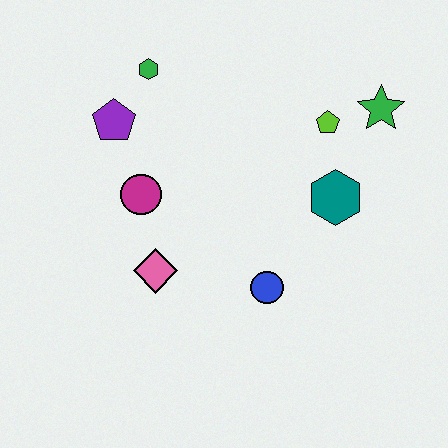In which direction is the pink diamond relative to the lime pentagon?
The pink diamond is to the left of the lime pentagon.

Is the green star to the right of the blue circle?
Yes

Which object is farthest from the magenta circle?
The green star is farthest from the magenta circle.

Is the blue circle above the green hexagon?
No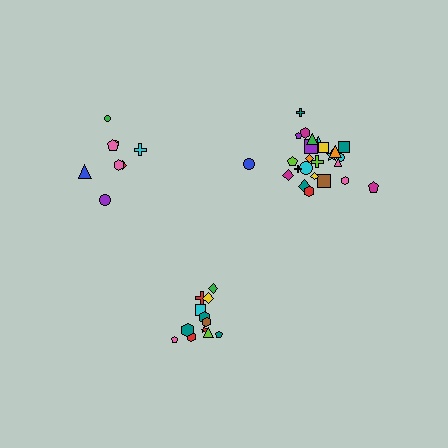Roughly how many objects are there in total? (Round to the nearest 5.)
Roughly 45 objects in total.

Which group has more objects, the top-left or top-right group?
The top-right group.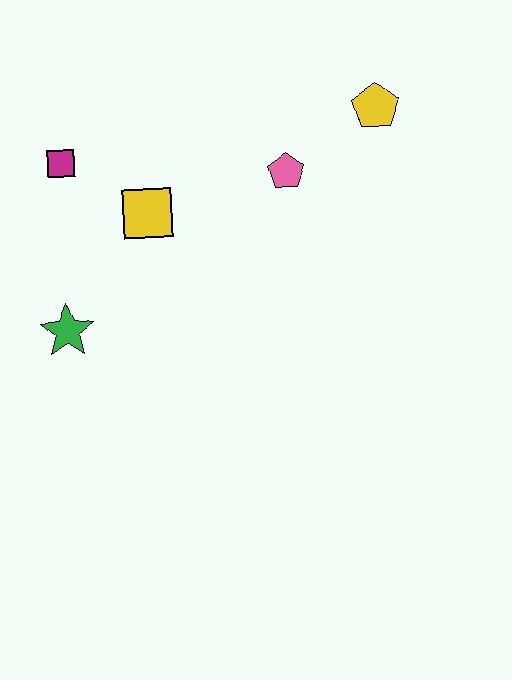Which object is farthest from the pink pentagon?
The green star is farthest from the pink pentagon.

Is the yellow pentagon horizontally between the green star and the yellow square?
No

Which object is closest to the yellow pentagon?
The pink pentagon is closest to the yellow pentagon.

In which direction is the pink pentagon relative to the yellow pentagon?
The pink pentagon is to the left of the yellow pentagon.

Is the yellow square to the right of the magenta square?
Yes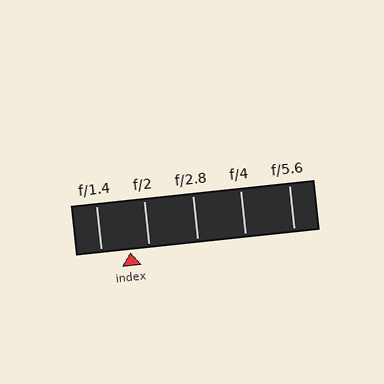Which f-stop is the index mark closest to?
The index mark is closest to f/2.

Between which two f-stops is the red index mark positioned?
The index mark is between f/1.4 and f/2.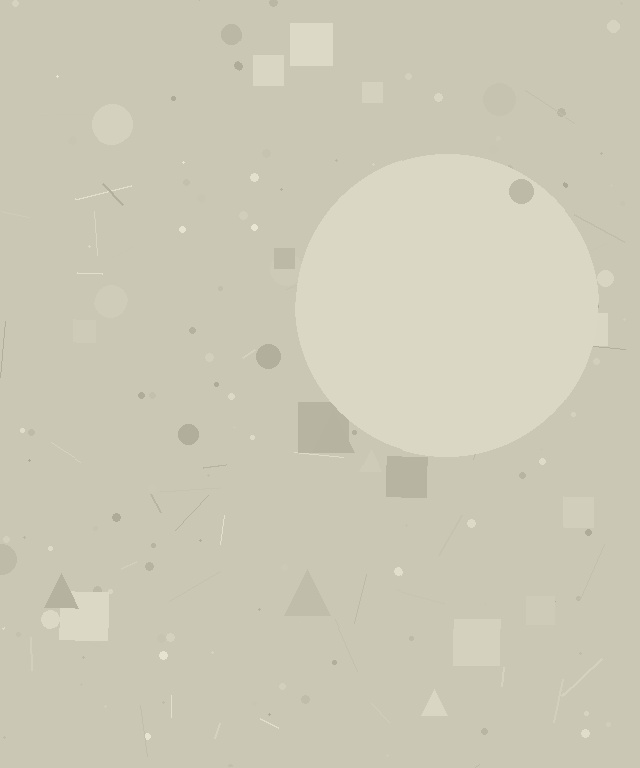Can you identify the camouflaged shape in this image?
The camouflaged shape is a circle.